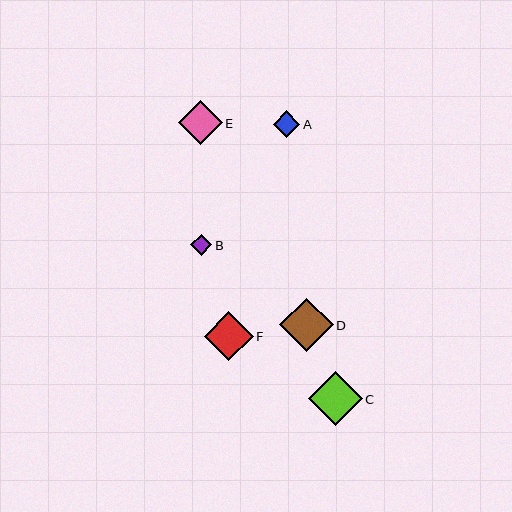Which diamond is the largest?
Diamond C is the largest with a size of approximately 54 pixels.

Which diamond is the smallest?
Diamond B is the smallest with a size of approximately 21 pixels.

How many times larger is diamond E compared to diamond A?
Diamond E is approximately 1.6 times the size of diamond A.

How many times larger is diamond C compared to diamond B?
Diamond C is approximately 2.6 times the size of diamond B.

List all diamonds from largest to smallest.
From largest to smallest: C, D, F, E, A, B.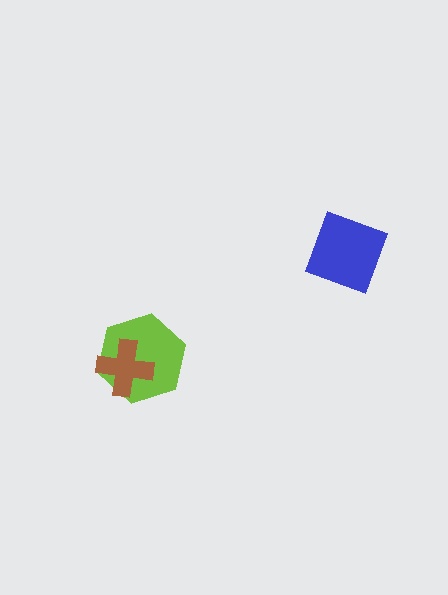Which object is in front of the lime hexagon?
The brown cross is in front of the lime hexagon.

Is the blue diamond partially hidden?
No, no other shape covers it.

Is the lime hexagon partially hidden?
Yes, it is partially covered by another shape.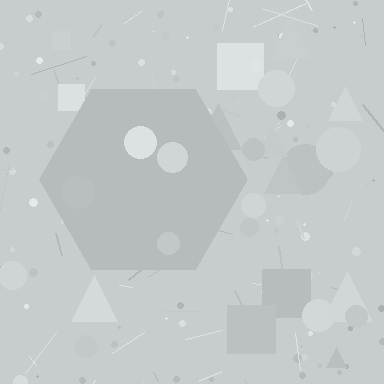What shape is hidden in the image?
A hexagon is hidden in the image.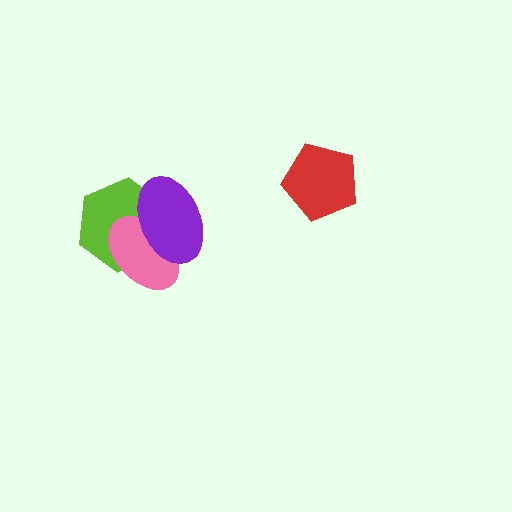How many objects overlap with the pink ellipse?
2 objects overlap with the pink ellipse.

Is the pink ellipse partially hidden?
Yes, it is partially covered by another shape.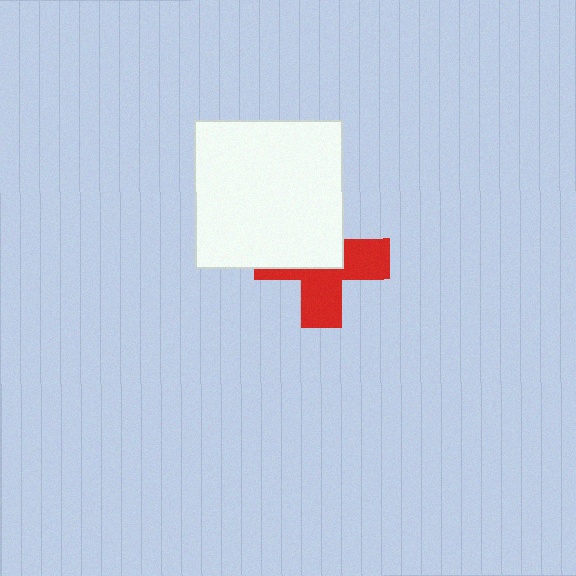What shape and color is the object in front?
The object in front is a white square.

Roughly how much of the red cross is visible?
About half of it is visible (roughly 50%).